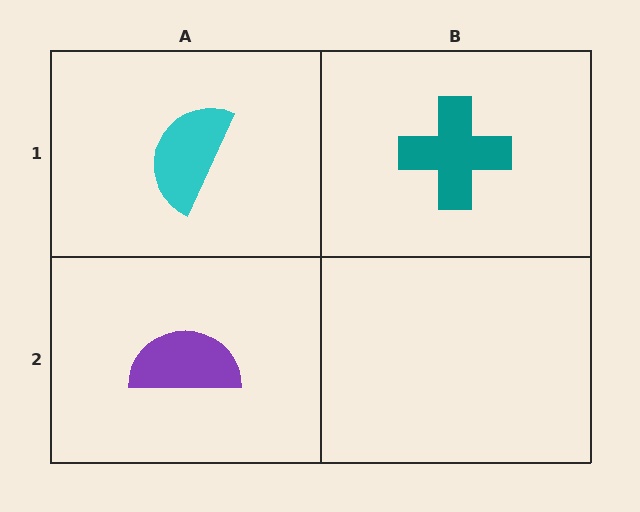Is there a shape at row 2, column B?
No, that cell is empty.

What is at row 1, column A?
A cyan semicircle.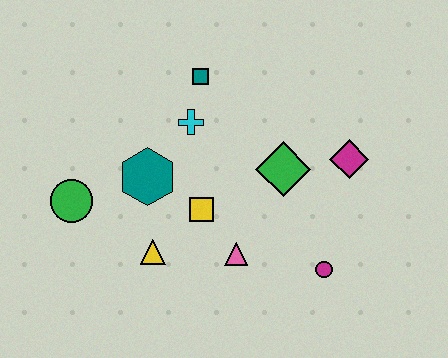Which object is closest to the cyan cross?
The teal square is closest to the cyan cross.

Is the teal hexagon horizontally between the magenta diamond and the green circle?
Yes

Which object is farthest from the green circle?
The magenta diamond is farthest from the green circle.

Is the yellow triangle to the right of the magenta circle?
No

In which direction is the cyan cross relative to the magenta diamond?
The cyan cross is to the left of the magenta diamond.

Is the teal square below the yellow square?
No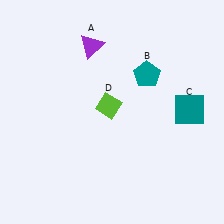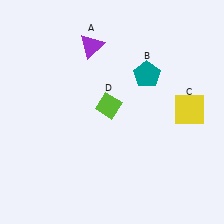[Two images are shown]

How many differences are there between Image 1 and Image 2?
There is 1 difference between the two images.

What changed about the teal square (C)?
In Image 1, C is teal. In Image 2, it changed to yellow.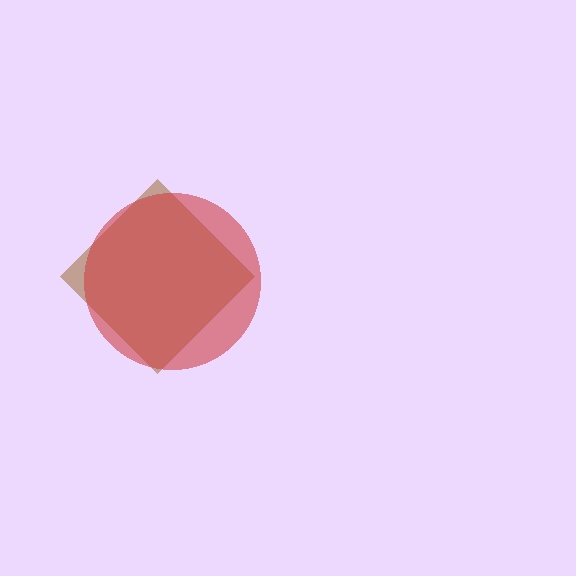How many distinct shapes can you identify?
There are 2 distinct shapes: a brown diamond, a red circle.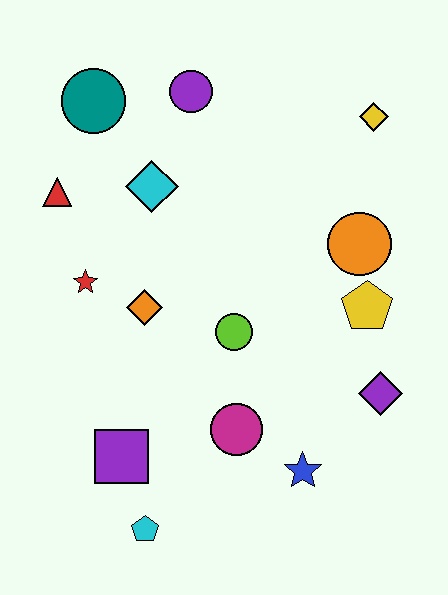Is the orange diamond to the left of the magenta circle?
Yes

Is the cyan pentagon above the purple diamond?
No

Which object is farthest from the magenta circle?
The teal circle is farthest from the magenta circle.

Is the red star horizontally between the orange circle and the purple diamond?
No